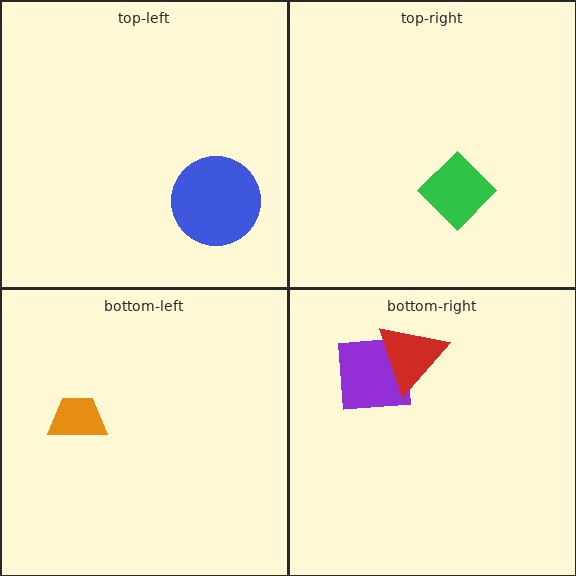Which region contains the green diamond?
The top-right region.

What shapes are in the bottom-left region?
The orange trapezoid.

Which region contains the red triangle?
The bottom-right region.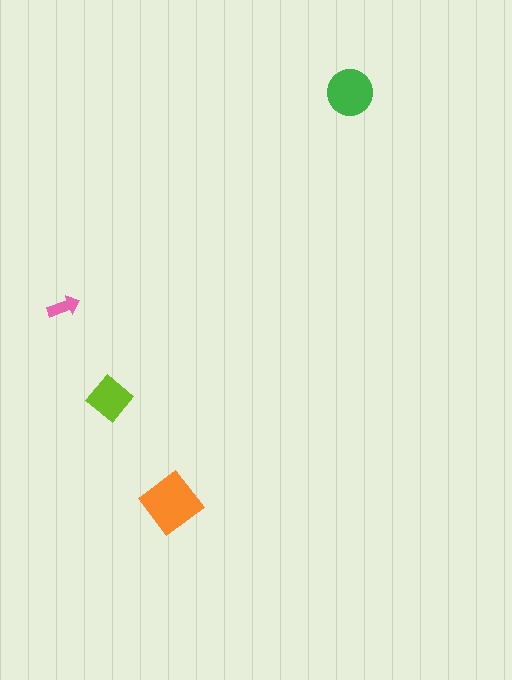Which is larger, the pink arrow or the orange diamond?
The orange diamond.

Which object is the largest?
The orange diamond.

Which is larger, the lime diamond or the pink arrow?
The lime diamond.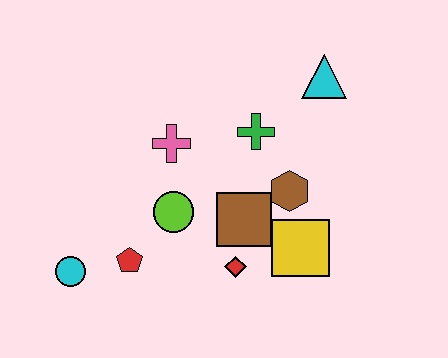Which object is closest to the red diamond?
The brown square is closest to the red diamond.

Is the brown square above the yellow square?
Yes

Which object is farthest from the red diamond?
The cyan triangle is farthest from the red diamond.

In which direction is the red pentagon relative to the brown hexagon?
The red pentagon is to the left of the brown hexagon.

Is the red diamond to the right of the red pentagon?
Yes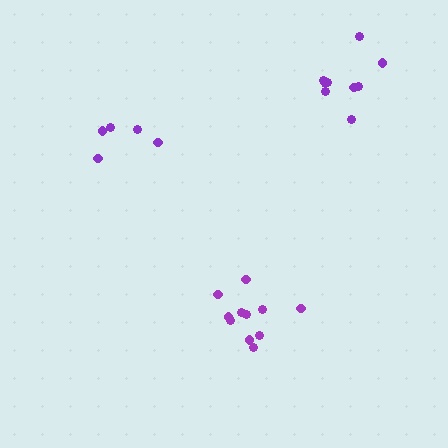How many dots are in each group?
Group 1: 5 dots, Group 2: 9 dots, Group 3: 11 dots (25 total).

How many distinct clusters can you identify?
There are 3 distinct clusters.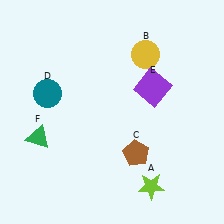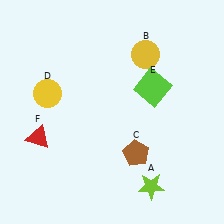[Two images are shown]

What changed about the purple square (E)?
In Image 1, E is purple. In Image 2, it changed to lime.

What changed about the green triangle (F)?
In Image 1, F is green. In Image 2, it changed to red.